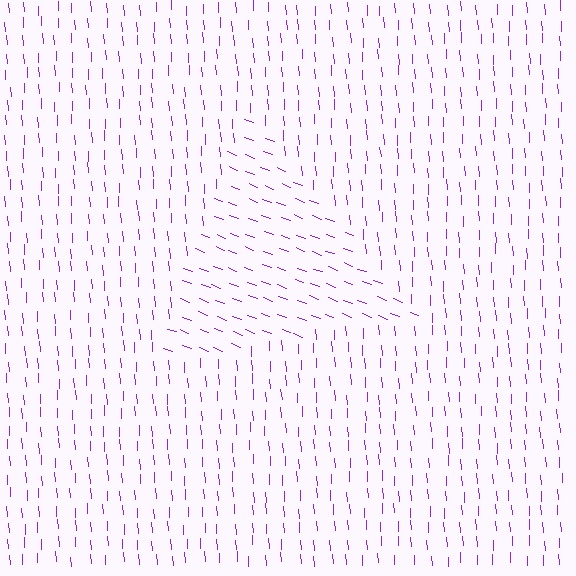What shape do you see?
I see a triangle.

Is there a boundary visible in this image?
Yes, there is a texture boundary formed by a change in line orientation.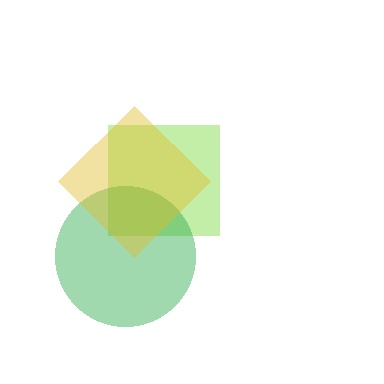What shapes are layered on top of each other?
The layered shapes are: a lime square, a green circle, a yellow diamond.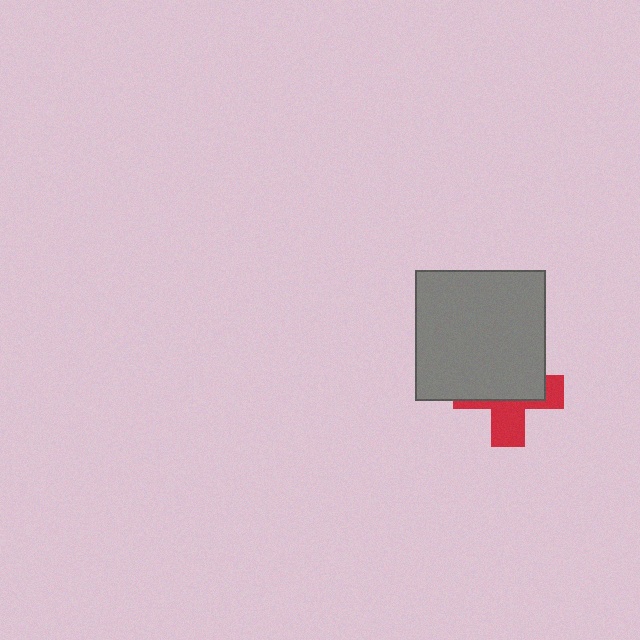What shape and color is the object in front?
The object in front is a gray square.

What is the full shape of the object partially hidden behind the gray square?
The partially hidden object is a red cross.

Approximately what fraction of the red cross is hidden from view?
Roughly 59% of the red cross is hidden behind the gray square.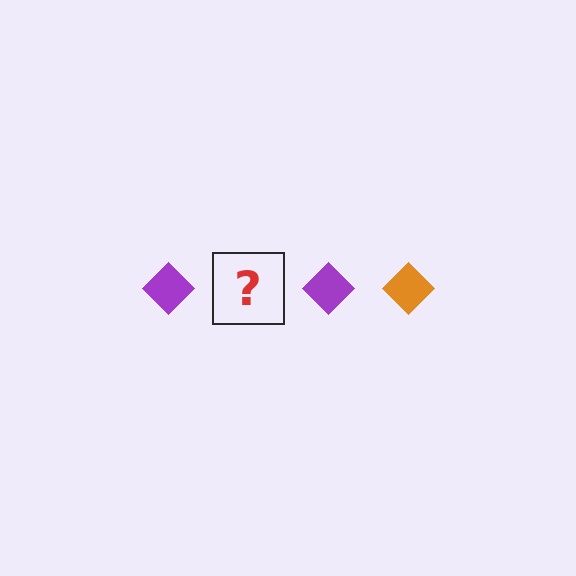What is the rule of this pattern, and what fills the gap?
The rule is that the pattern cycles through purple, orange diamonds. The gap should be filled with an orange diamond.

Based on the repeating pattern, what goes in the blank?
The blank should be an orange diamond.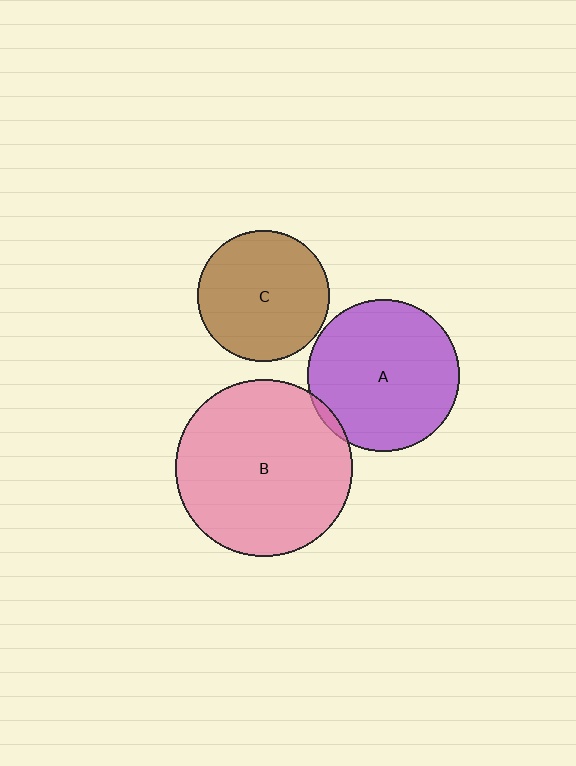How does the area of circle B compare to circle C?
Approximately 1.8 times.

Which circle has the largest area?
Circle B (pink).